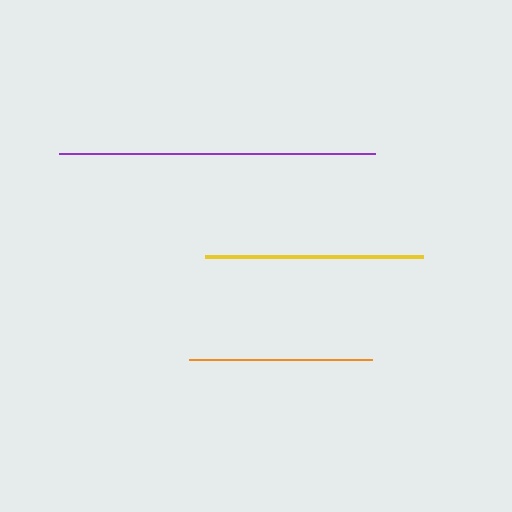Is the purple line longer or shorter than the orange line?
The purple line is longer than the orange line.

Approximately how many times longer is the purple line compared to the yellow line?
The purple line is approximately 1.5 times the length of the yellow line.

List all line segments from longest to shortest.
From longest to shortest: purple, yellow, orange.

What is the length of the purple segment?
The purple segment is approximately 317 pixels long.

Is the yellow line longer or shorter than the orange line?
The yellow line is longer than the orange line.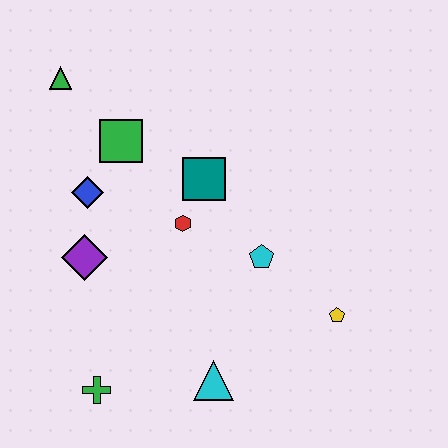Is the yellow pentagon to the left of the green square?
No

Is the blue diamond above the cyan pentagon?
Yes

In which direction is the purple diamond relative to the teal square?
The purple diamond is to the left of the teal square.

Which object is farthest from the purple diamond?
The yellow pentagon is farthest from the purple diamond.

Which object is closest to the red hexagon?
The teal square is closest to the red hexagon.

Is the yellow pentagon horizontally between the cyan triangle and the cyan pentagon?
No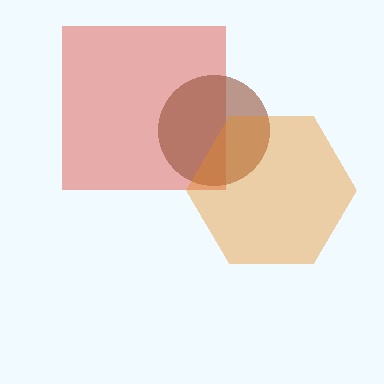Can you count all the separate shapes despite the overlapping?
Yes, there are 3 separate shapes.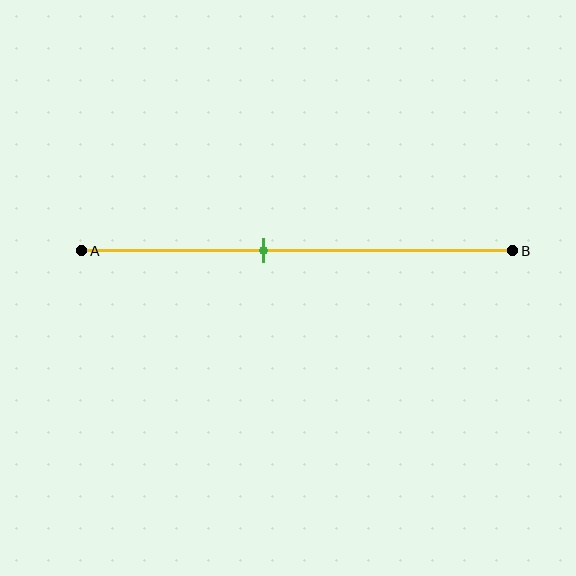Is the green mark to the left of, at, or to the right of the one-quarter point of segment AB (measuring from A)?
The green mark is to the right of the one-quarter point of segment AB.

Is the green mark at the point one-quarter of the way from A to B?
No, the mark is at about 40% from A, not at the 25% one-quarter point.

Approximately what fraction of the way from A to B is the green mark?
The green mark is approximately 40% of the way from A to B.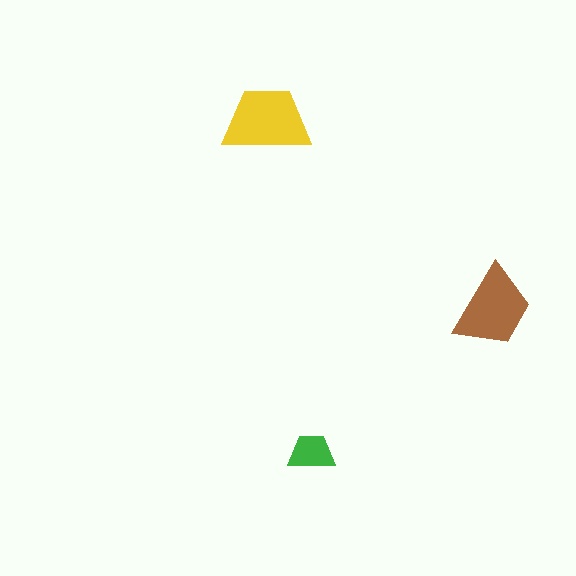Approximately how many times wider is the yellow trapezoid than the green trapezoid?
About 2 times wider.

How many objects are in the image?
There are 3 objects in the image.